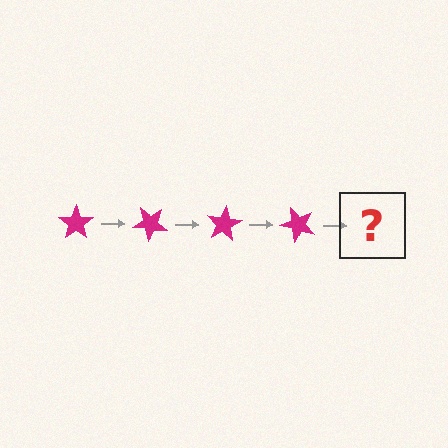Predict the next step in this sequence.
The next step is a magenta star rotated 160 degrees.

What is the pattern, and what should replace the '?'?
The pattern is that the star rotates 40 degrees each step. The '?' should be a magenta star rotated 160 degrees.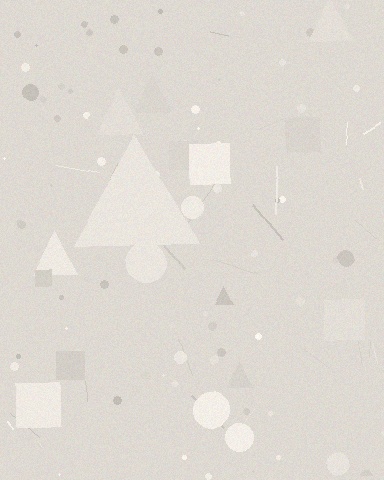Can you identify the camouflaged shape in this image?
The camouflaged shape is a triangle.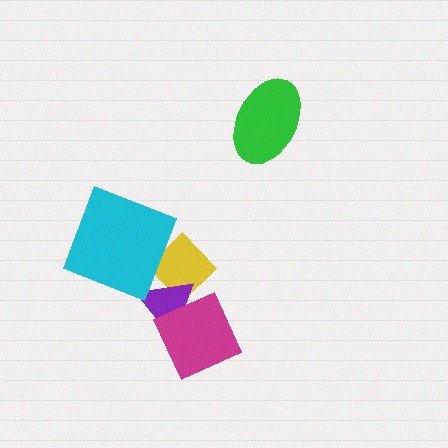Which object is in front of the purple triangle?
The magenta square is in front of the purple triangle.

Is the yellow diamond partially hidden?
Yes, it is partially covered by another shape.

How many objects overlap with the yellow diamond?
2 objects overlap with the yellow diamond.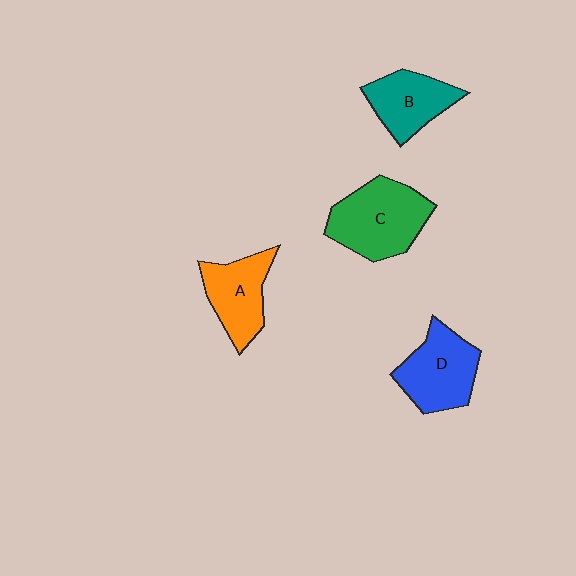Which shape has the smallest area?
Shape B (teal).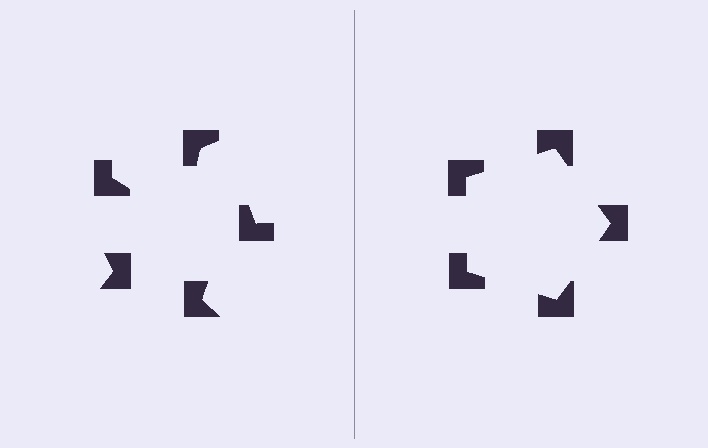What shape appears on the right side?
An illusory pentagon.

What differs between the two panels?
The notched squares are positioned identically on both sides; only the wedge orientations differ. On the right they align to a pentagon; on the left they are misaligned.